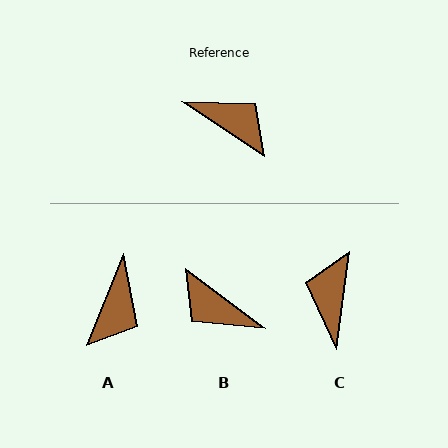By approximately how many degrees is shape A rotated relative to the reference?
Approximately 78 degrees clockwise.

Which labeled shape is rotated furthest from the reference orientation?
B, about 177 degrees away.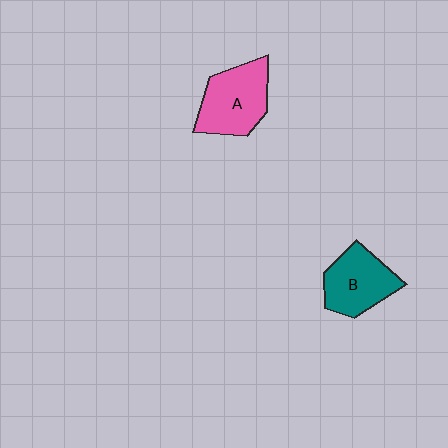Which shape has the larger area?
Shape A (pink).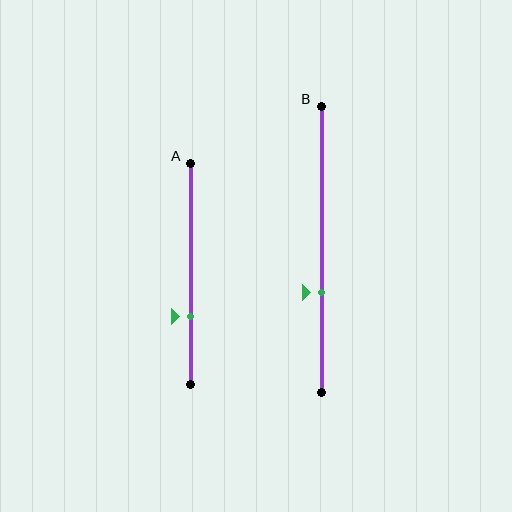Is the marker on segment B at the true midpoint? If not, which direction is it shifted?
No, the marker on segment B is shifted downward by about 15% of the segment length.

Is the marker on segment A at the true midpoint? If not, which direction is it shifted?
No, the marker on segment A is shifted downward by about 19% of the segment length.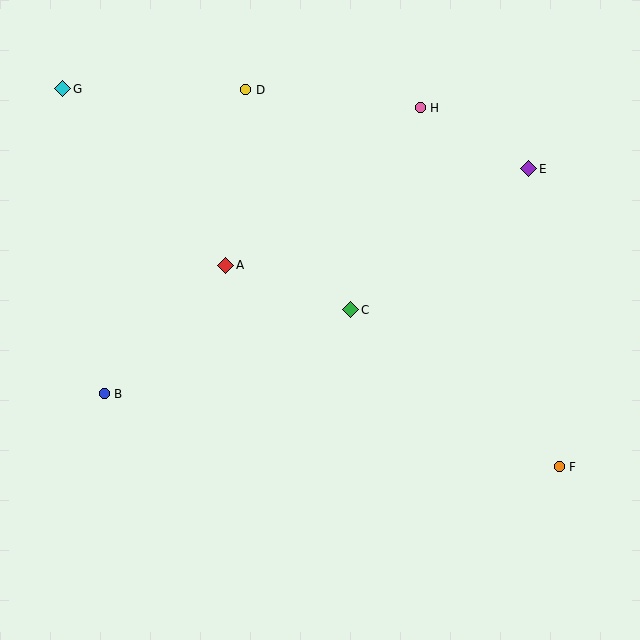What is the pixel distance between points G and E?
The distance between G and E is 473 pixels.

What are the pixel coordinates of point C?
Point C is at (351, 310).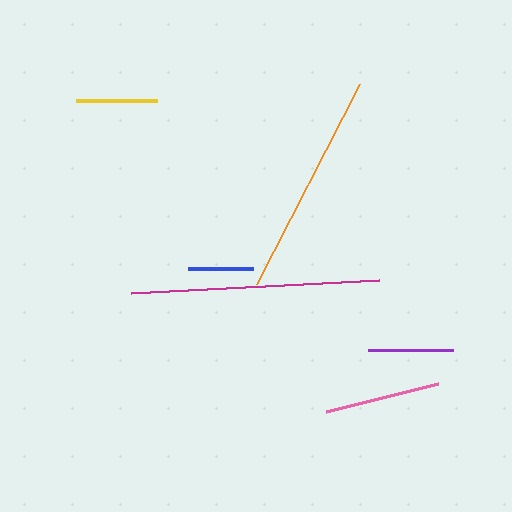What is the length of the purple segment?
The purple segment is approximately 84 pixels long.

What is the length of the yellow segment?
The yellow segment is approximately 81 pixels long.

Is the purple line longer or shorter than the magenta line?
The magenta line is longer than the purple line.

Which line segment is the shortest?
The blue line is the shortest at approximately 65 pixels.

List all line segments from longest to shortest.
From longest to shortest: magenta, orange, pink, purple, yellow, blue.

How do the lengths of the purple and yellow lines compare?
The purple and yellow lines are approximately the same length.